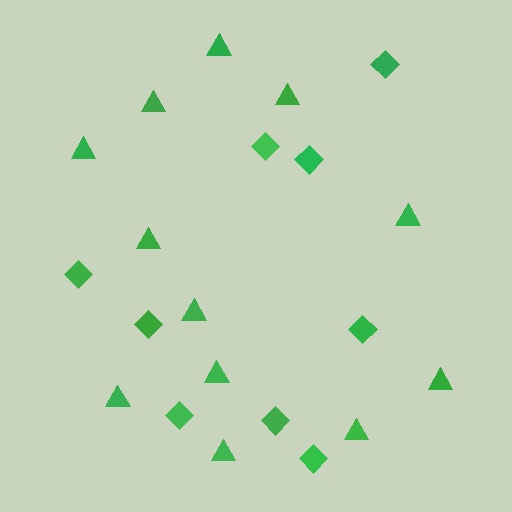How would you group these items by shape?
There are 2 groups: one group of triangles (12) and one group of diamonds (9).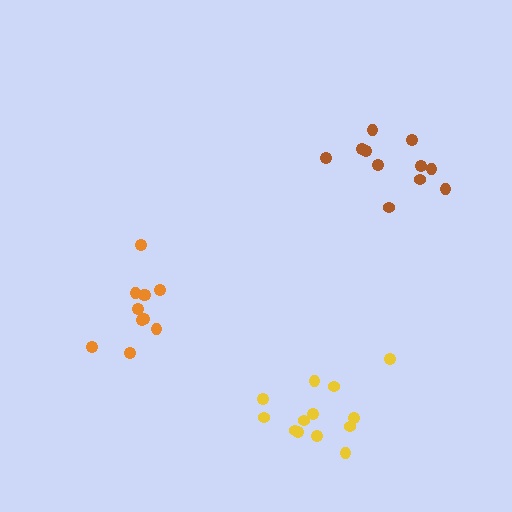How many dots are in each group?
Group 1: 13 dots, Group 2: 11 dots, Group 3: 11 dots (35 total).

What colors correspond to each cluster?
The clusters are colored: yellow, orange, brown.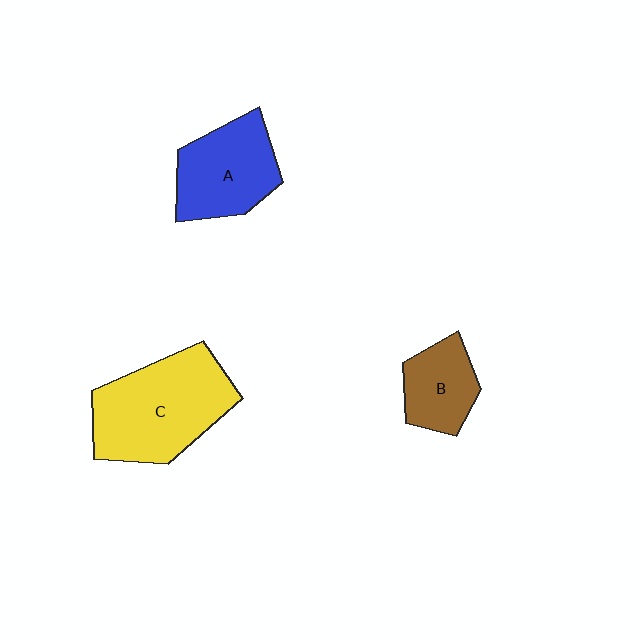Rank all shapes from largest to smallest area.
From largest to smallest: C (yellow), A (blue), B (brown).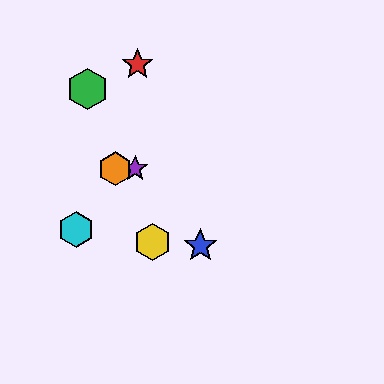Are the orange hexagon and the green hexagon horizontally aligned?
No, the orange hexagon is at y≈169 and the green hexagon is at y≈89.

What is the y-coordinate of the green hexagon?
The green hexagon is at y≈89.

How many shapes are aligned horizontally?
2 shapes (the purple star, the orange hexagon) are aligned horizontally.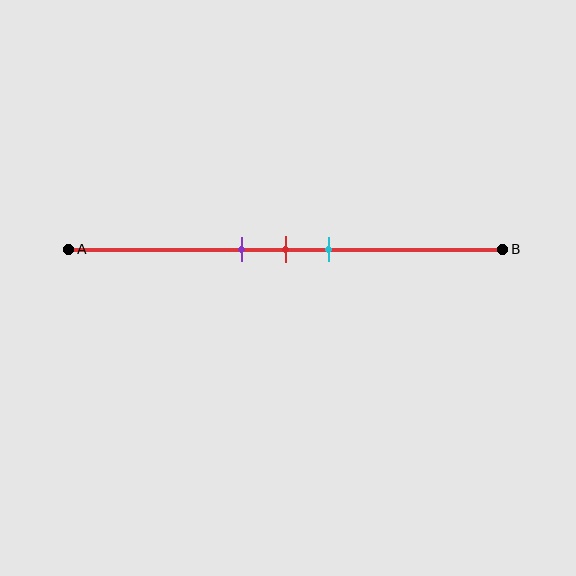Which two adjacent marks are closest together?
The purple and red marks are the closest adjacent pair.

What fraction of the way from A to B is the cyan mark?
The cyan mark is approximately 60% (0.6) of the way from A to B.